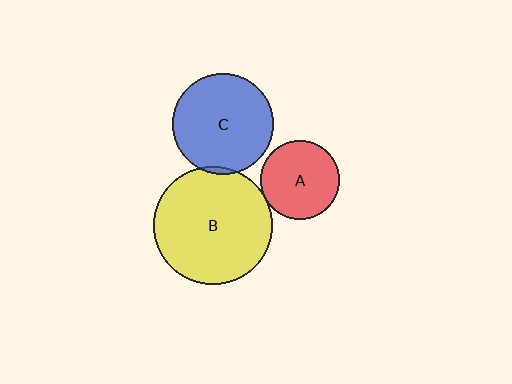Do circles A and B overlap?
Yes.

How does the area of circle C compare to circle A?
Approximately 1.6 times.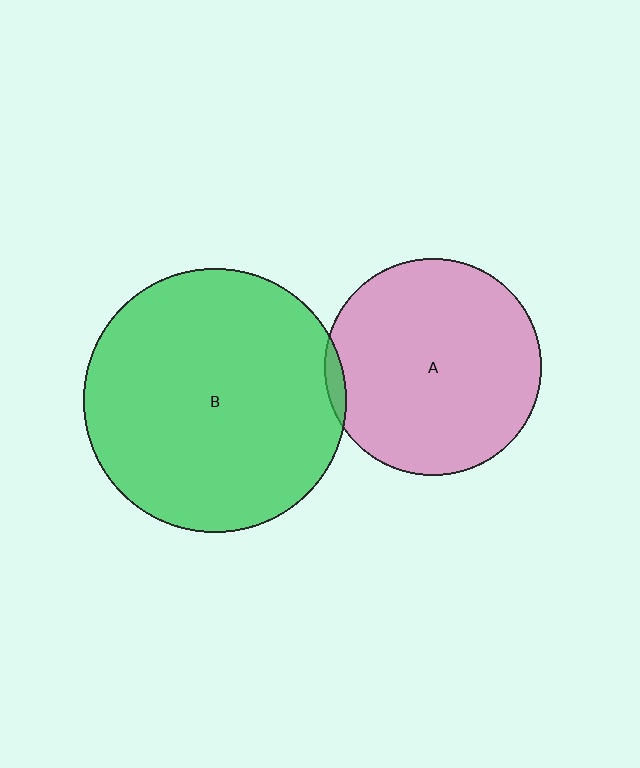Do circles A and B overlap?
Yes.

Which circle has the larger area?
Circle B (green).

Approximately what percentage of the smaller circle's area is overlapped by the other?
Approximately 5%.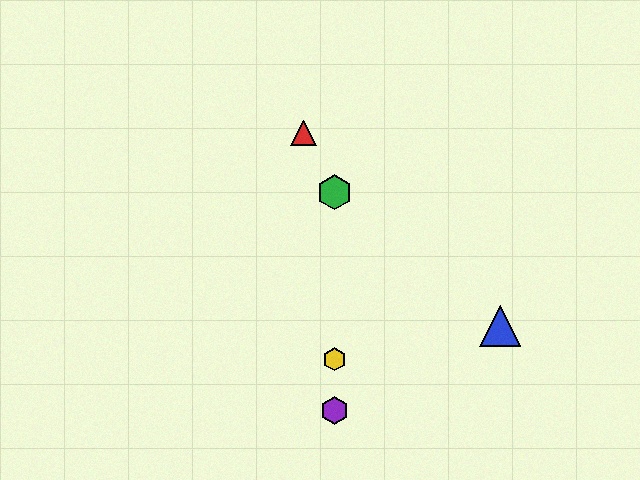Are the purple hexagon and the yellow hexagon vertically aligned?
Yes, both are at x≈335.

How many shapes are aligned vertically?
3 shapes (the green hexagon, the yellow hexagon, the purple hexagon) are aligned vertically.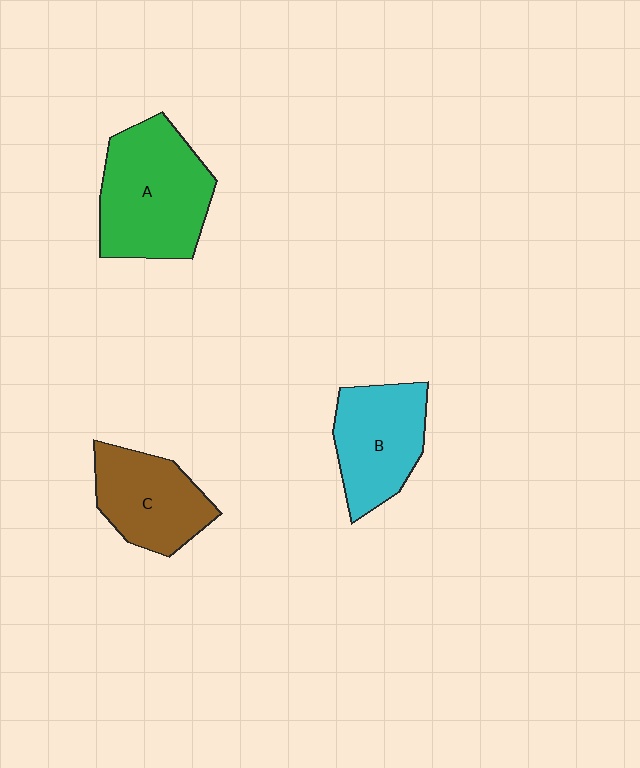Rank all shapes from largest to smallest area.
From largest to smallest: A (green), B (cyan), C (brown).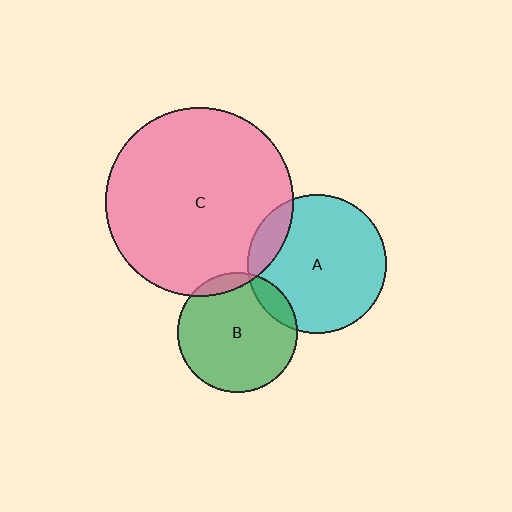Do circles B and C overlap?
Yes.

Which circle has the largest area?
Circle C (pink).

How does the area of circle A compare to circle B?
Approximately 1.4 times.